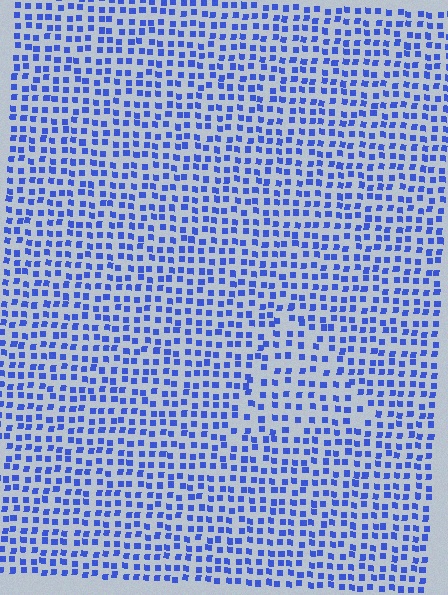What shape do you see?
I see a triangle.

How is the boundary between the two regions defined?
The boundary is defined by a change in element density (approximately 1.5x ratio). All elements are the same color, size, and shape.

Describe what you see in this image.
The image contains small blue elements arranged at two different densities. A triangle-shaped region is visible where the elements are less densely packed than the surrounding area.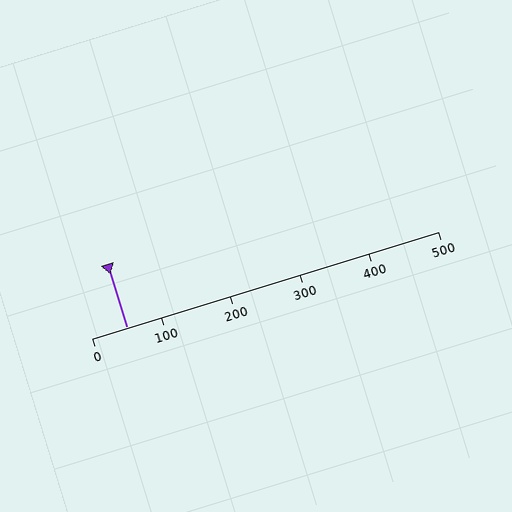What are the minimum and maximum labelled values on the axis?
The axis runs from 0 to 500.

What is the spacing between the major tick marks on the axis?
The major ticks are spaced 100 apart.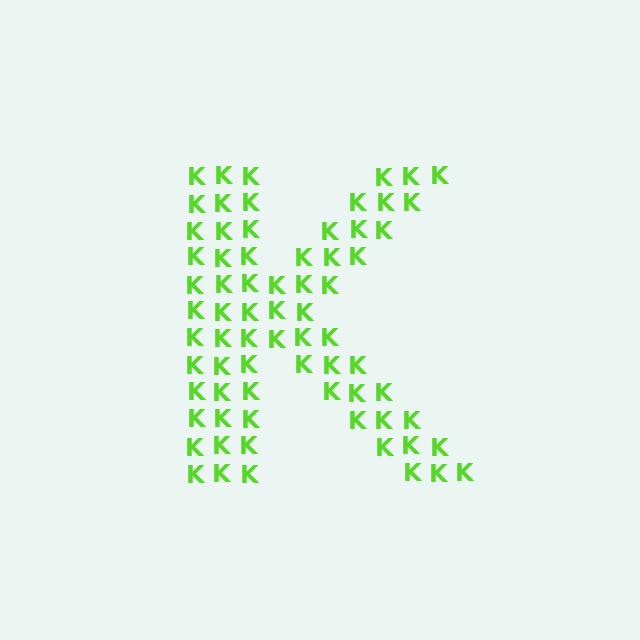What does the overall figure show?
The overall figure shows the letter K.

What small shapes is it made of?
It is made of small letter K's.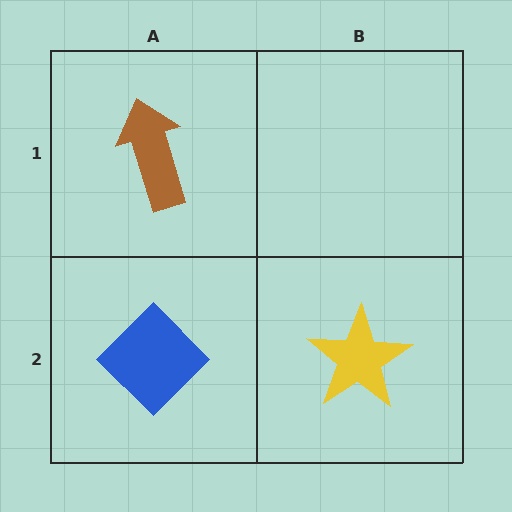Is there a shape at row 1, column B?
No, that cell is empty.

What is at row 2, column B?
A yellow star.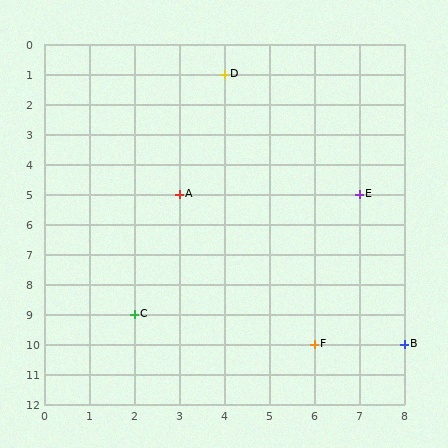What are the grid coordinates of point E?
Point E is at grid coordinates (7, 5).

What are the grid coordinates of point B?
Point B is at grid coordinates (8, 10).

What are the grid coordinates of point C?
Point C is at grid coordinates (2, 9).